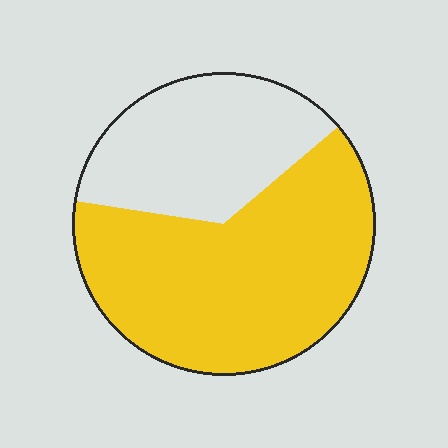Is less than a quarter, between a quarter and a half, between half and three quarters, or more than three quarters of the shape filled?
Between half and three quarters.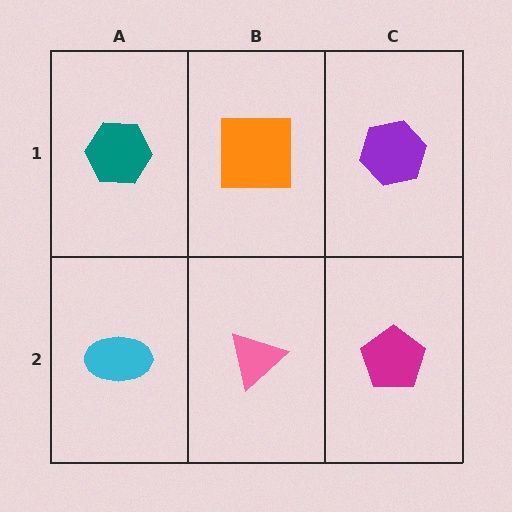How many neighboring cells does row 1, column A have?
2.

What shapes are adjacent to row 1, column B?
A pink triangle (row 2, column B), a teal hexagon (row 1, column A), a purple hexagon (row 1, column C).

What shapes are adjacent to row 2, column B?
An orange square (row 1, column B), a cyan ellipse (row 2, column A), a magenta pentagon (row 2, column C).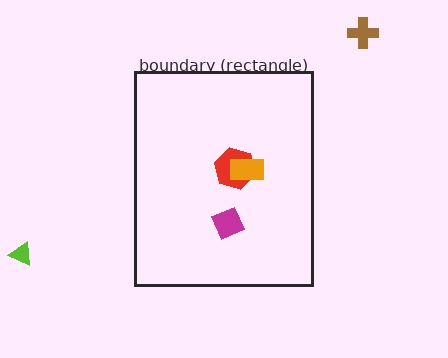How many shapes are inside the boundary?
3 inside, 2 outside.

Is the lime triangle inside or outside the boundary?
Outside.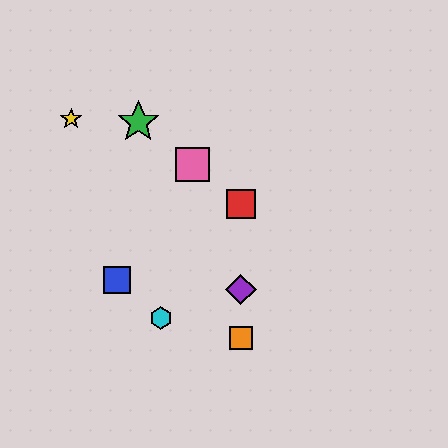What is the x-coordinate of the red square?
The red square is at x≈241.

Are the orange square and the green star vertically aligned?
No, the orange square is at x≈241 and the green star is at x≈138.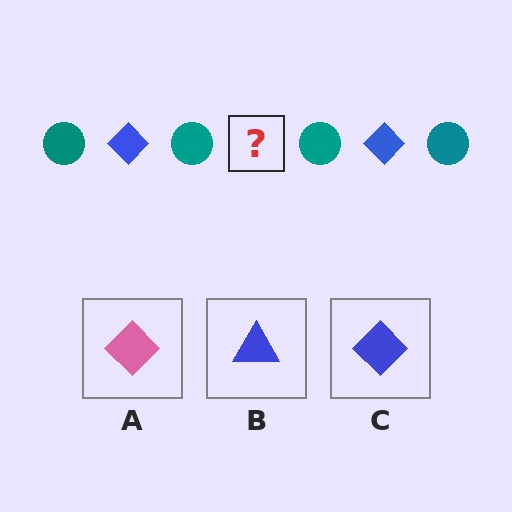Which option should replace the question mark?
Option C.